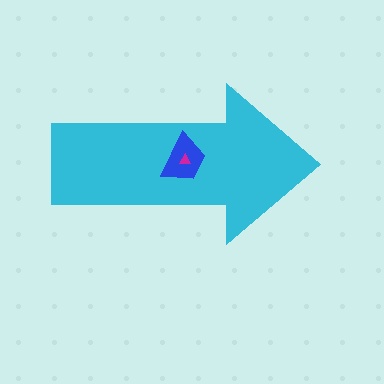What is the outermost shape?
The cyan arrow.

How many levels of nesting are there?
3.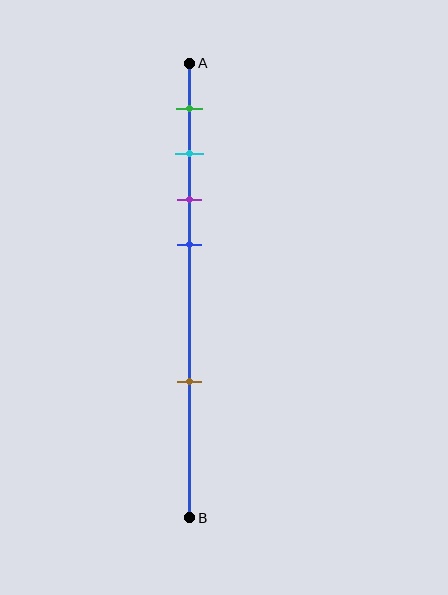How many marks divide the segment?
There are 5 marks dividing the segment.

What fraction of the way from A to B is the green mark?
The green mark is approximately 10% (0.1) of the way from A to B.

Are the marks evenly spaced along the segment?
No, the marks are not evenly spaced.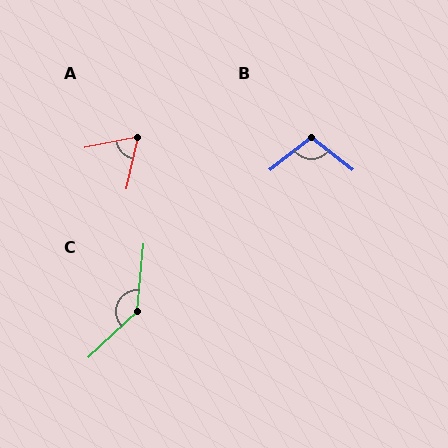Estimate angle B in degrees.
Approximately 104 degrees.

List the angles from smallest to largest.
A (67°), B (104°), C (139°).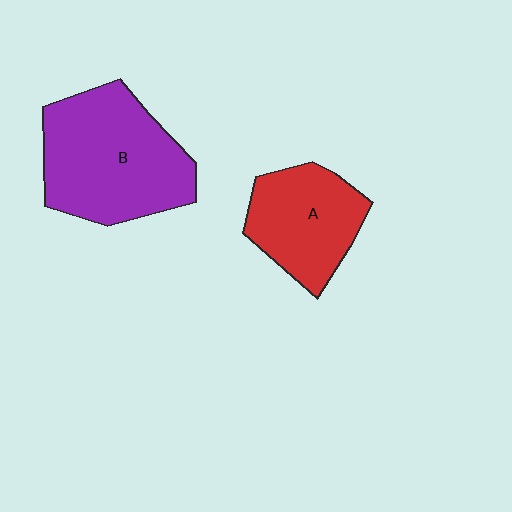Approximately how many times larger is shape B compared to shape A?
Approximately 1.5 times.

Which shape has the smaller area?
Shape A (red).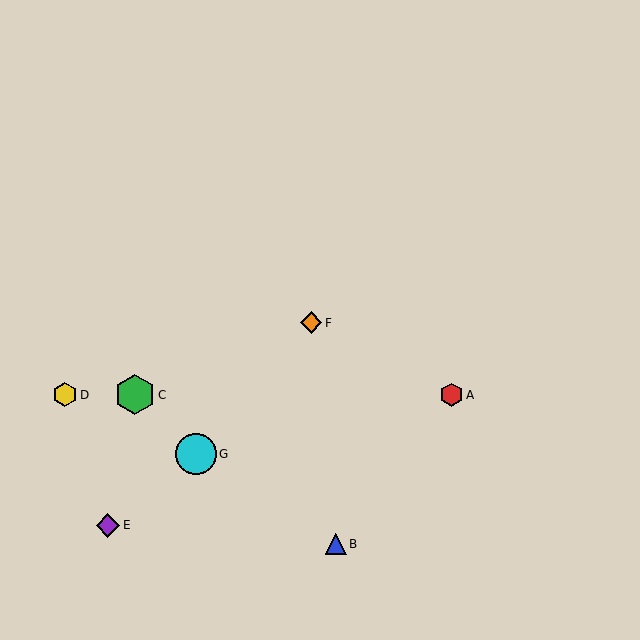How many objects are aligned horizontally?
3 objects (A, C, D) are aligned horizontally.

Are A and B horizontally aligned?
No, A is at y≈395 and B is at y≈544.